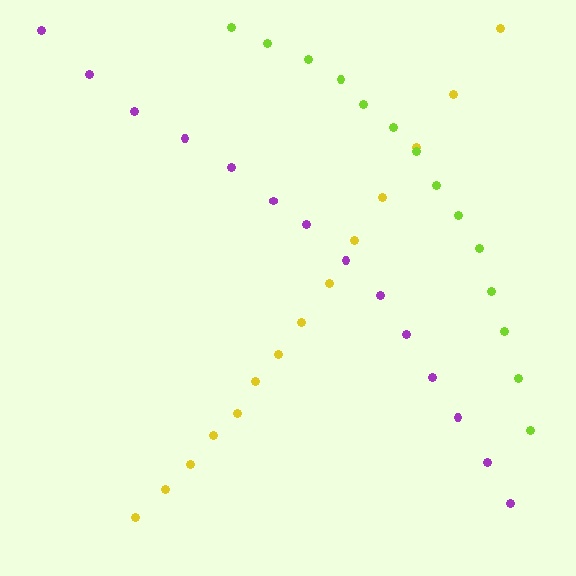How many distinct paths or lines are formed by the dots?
There are 3 distinct paths.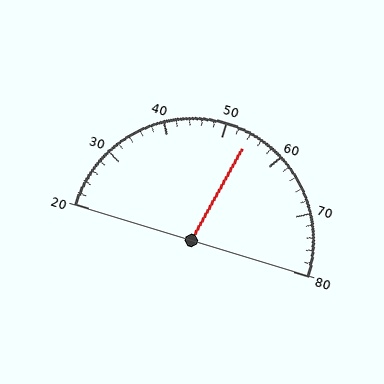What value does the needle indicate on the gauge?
The needle indicates approximately 54.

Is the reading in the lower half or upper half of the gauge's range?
The reading is in the upper half of the range (20 to 80).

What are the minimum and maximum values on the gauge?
The gauge ranges from 20 to 80.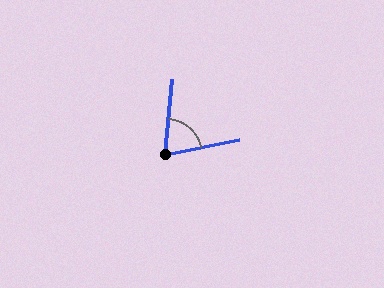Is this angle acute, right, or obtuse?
It is acute.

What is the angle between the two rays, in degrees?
Approximately 73 degrees.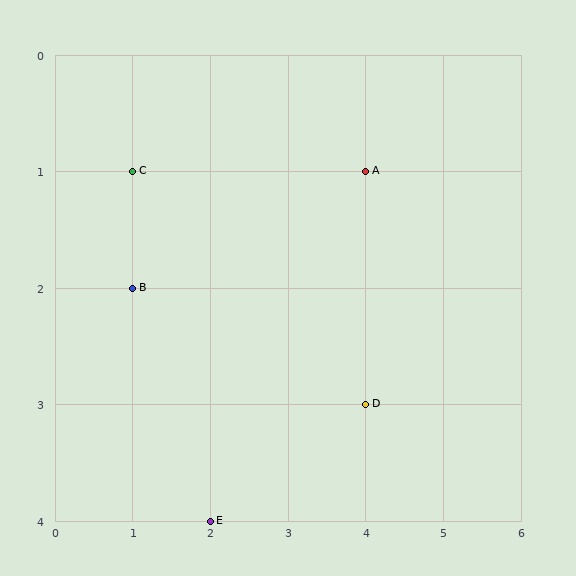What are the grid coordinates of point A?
Point A is at grid coordinates (4, 1).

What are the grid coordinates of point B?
Point B is at grid coordinates (1, 2).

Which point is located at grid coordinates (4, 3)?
Point D is at (4, 3).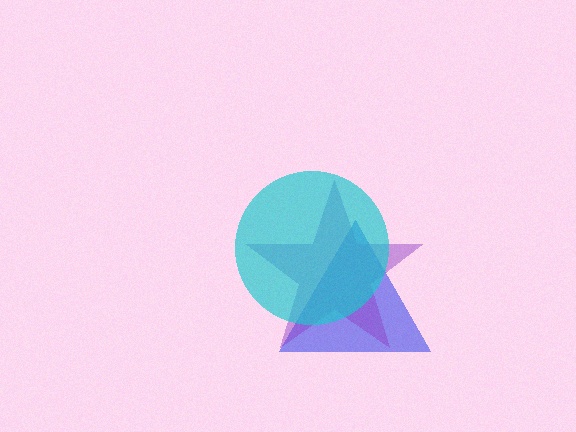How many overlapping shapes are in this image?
There are 3 overlapping shapes in the image.